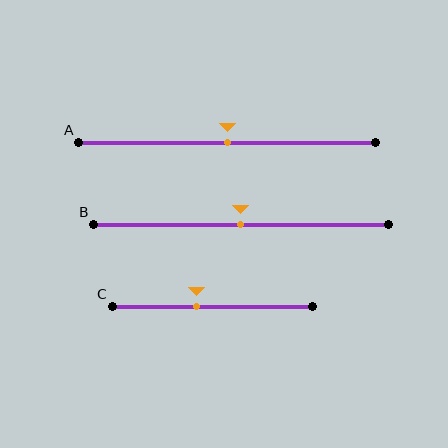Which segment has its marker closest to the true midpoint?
Segment A has its marker closest to the true midpoint.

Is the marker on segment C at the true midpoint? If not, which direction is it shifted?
No, the marker on segment C is shifted to the left by about 8% of the segment length.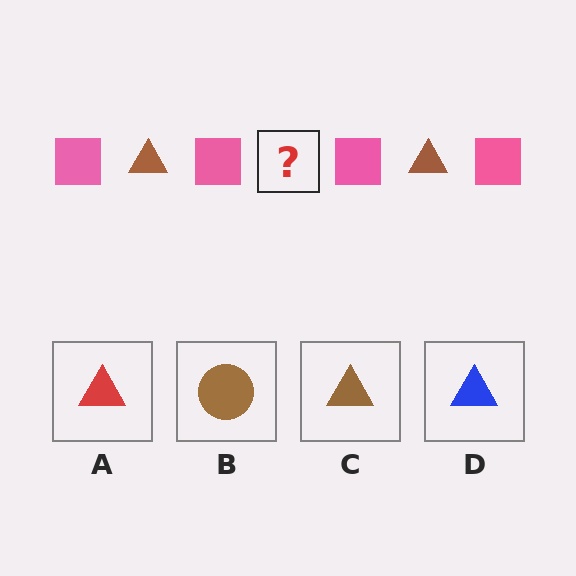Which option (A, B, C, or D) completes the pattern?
C.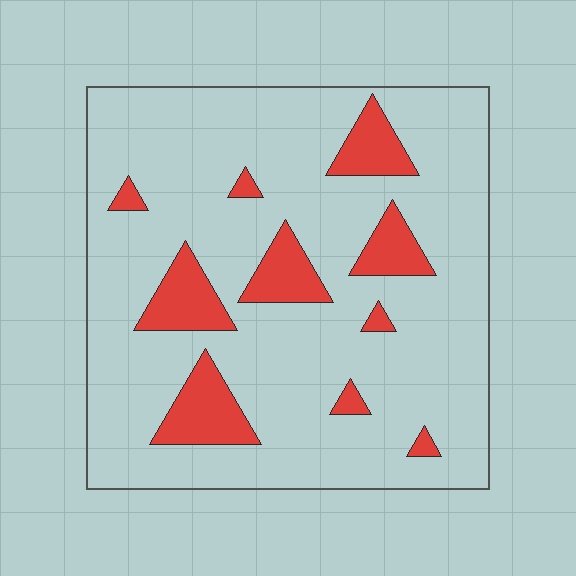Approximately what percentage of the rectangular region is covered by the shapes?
Approximately 15%.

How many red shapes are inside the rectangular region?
10.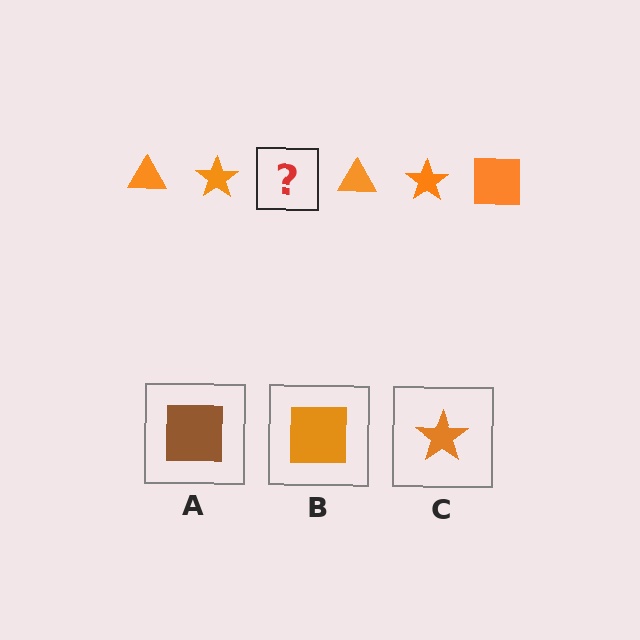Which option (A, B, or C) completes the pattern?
B.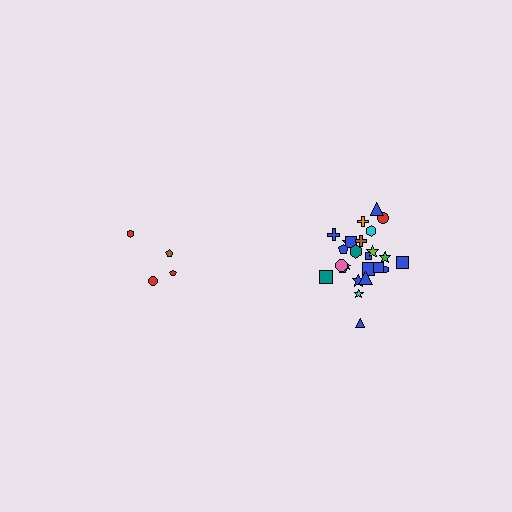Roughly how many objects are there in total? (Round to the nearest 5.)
Roughly 30 objects in total.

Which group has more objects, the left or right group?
The right group.